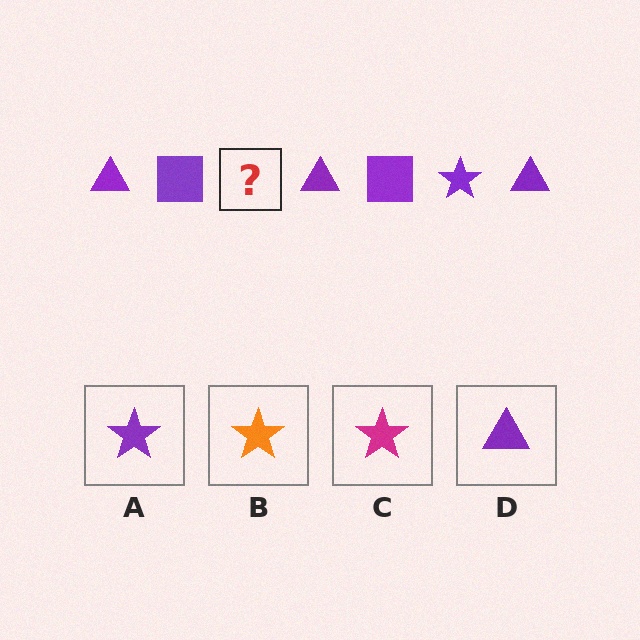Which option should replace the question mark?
Option A.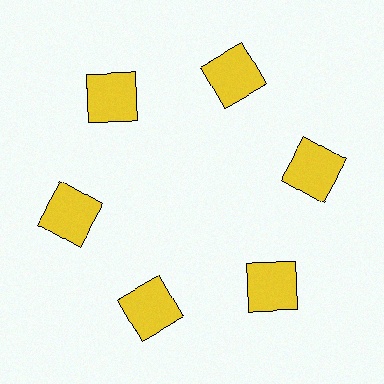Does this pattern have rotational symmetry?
Yes, this pattern has 6-fold rotational symmetry. It looks the same after rotating 60 degrees around the center.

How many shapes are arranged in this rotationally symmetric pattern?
There are 6 shapes, arranged in 6 groups of 1.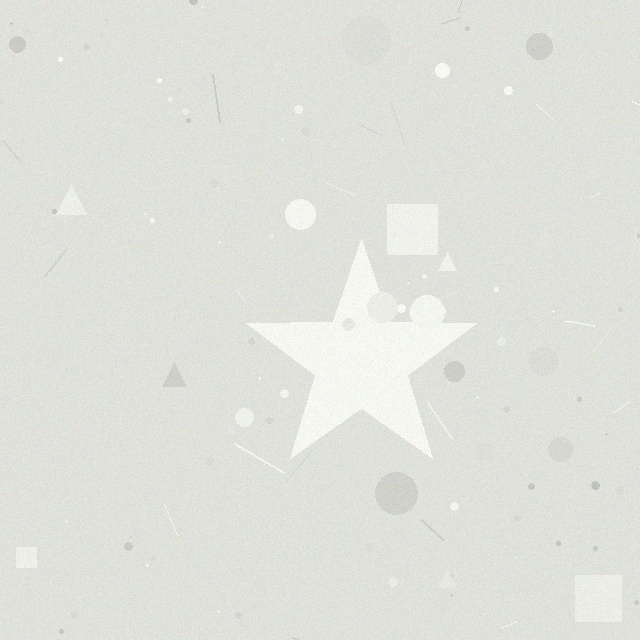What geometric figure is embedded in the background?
A star is embedded in the background.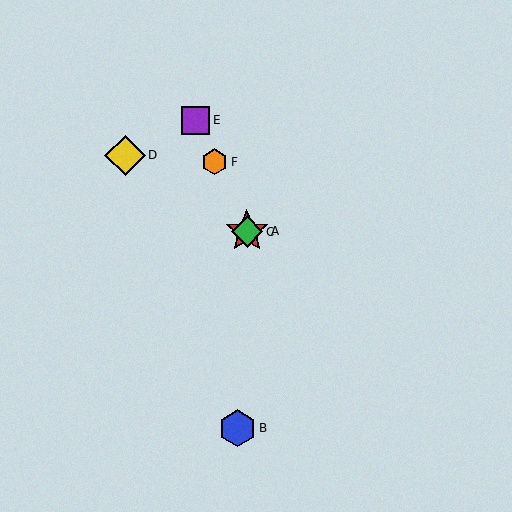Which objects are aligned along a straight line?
Objects A, C, E, F are aligned along a straight line.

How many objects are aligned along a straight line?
4 objects (A, C, E, F) are aligned along a straight line.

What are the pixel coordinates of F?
Object F is at (215, 162).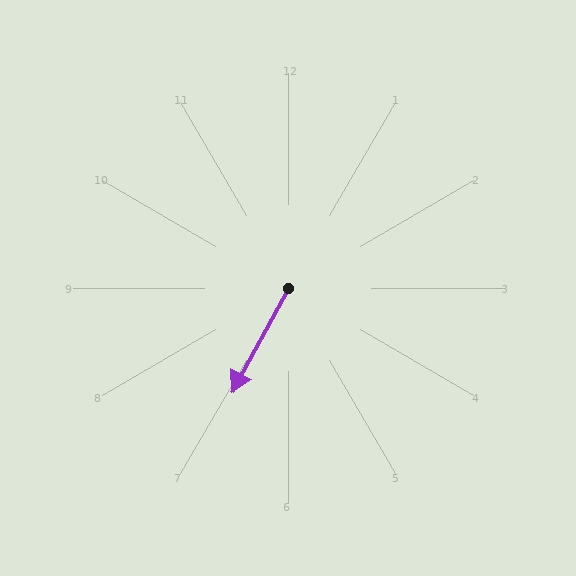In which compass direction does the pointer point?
Southwest.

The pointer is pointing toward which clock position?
Roughly 7 o'clock.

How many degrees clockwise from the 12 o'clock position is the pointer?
Approximately 208 degrees.